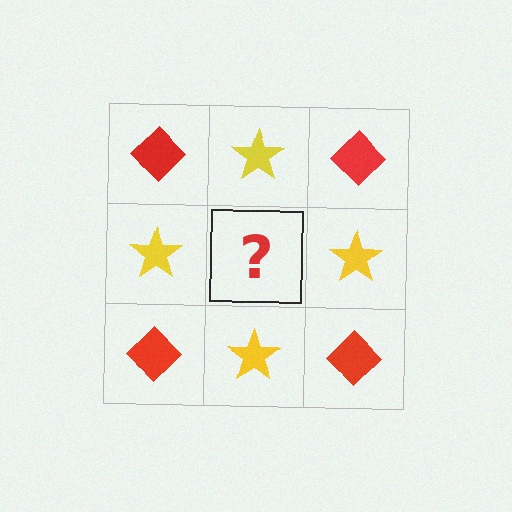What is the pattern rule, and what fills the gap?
The rule is that it alternates red diamond and yellow star in a checkerboard pattern. The gap should be filled with a red diamond.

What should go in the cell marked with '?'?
The missing cell should contain a red diamond.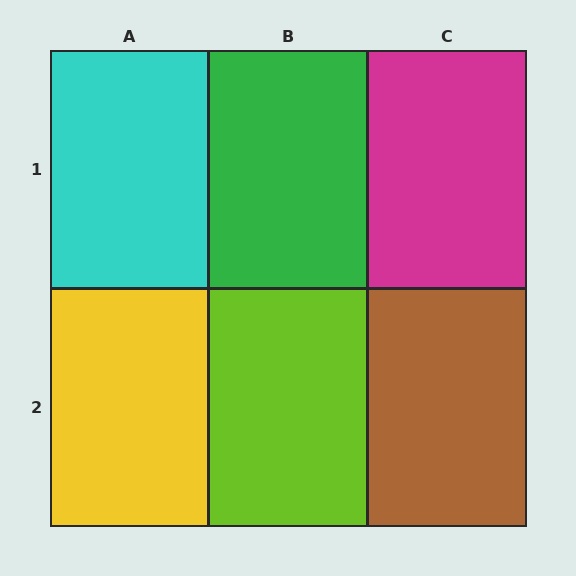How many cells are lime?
1 cell is lime.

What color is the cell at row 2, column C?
Brown.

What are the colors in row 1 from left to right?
Cyan, green, magenta.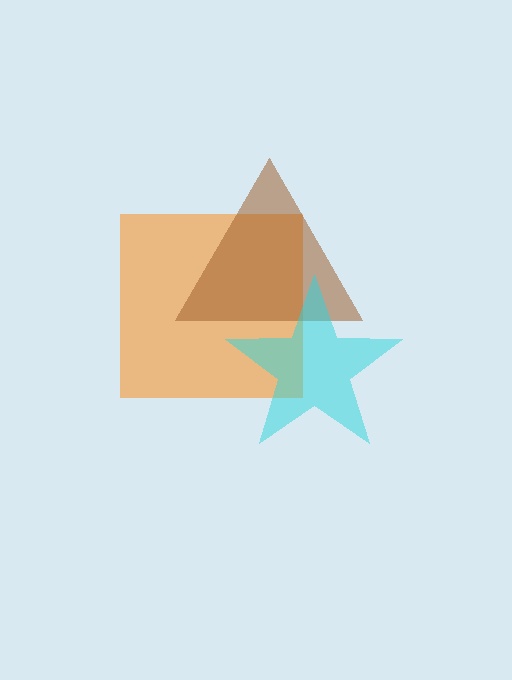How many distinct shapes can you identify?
There are 3 distinct shapes: an orange square, a brown triangle, a cyan star.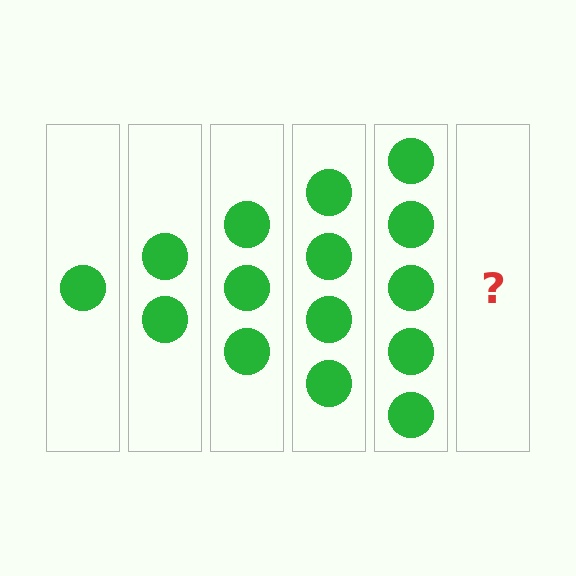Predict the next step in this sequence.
The next step is 6 circles.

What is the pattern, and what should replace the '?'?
The pattern is that each step adds one more circle. The '?' should be 6 circles.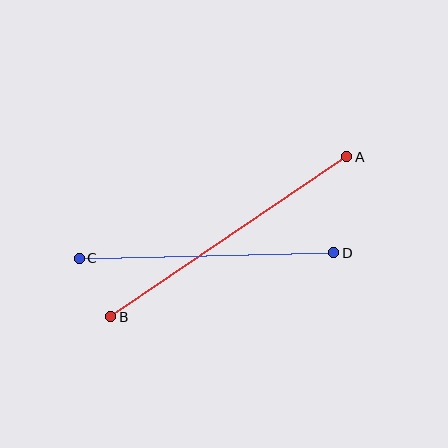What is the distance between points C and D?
The distance is approximately 254 pixels.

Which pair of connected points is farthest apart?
Points A and B are farthest apart.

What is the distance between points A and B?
The distance is approximately 285 pixels.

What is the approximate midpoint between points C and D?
The midpoint is at approximately (206, 255) pixels.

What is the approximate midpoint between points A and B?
The midpoint is at approximately (229, 237) pixels.